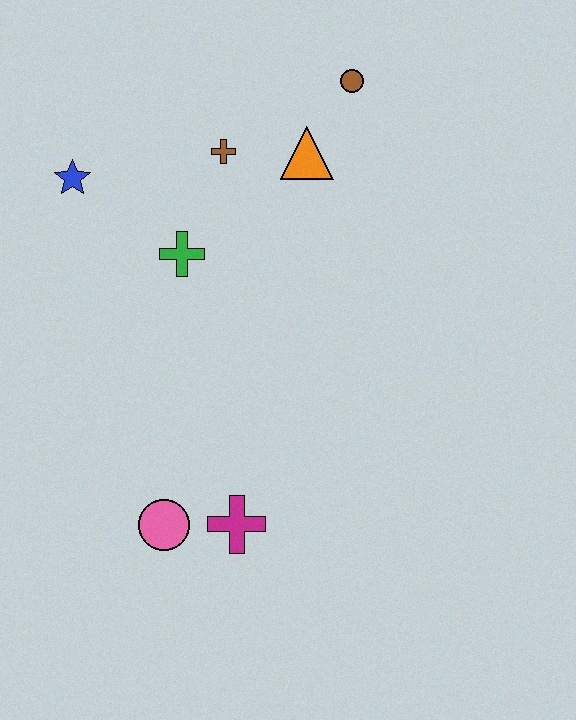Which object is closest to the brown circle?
The orange triangle is closest to the brown circle.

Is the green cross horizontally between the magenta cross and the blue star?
Yes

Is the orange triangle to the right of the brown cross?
Yes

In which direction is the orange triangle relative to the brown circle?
The orange triangle is below the brown circle.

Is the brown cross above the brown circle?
No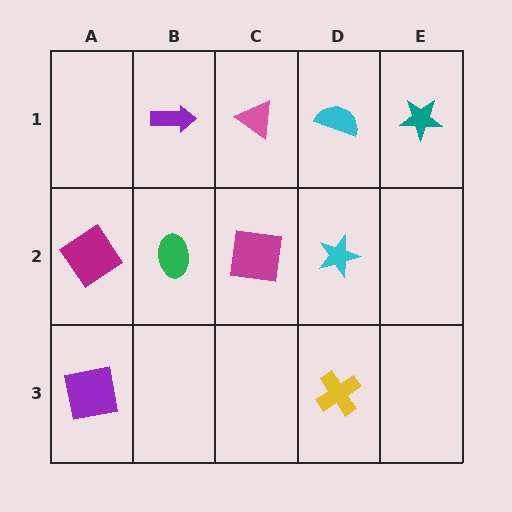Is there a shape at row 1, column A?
No, that cell is empty.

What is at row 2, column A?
A magenta diamond.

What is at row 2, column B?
A green ellipse.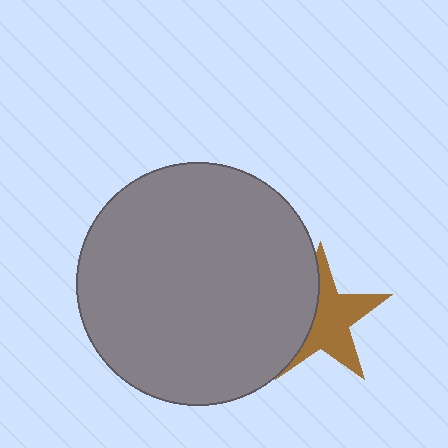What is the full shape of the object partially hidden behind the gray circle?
The partially hidden object is a brown star.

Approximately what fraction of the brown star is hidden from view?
Roughly 39% of the brown star is hidden behind the gray circle.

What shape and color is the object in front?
The object in front is a gray circle.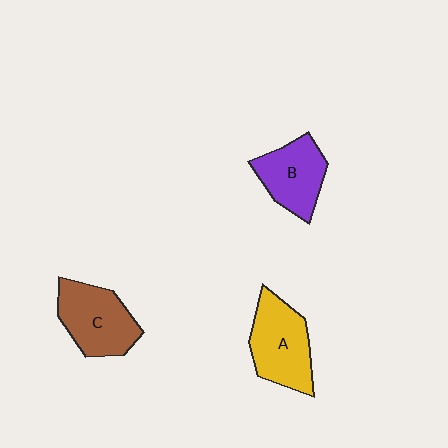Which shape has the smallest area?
Shape B (purple).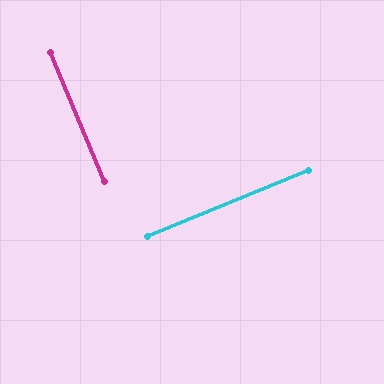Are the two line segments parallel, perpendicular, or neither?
Perpendicular — they meet at approximately 90°.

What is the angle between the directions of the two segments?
Approximately 90 degrees.